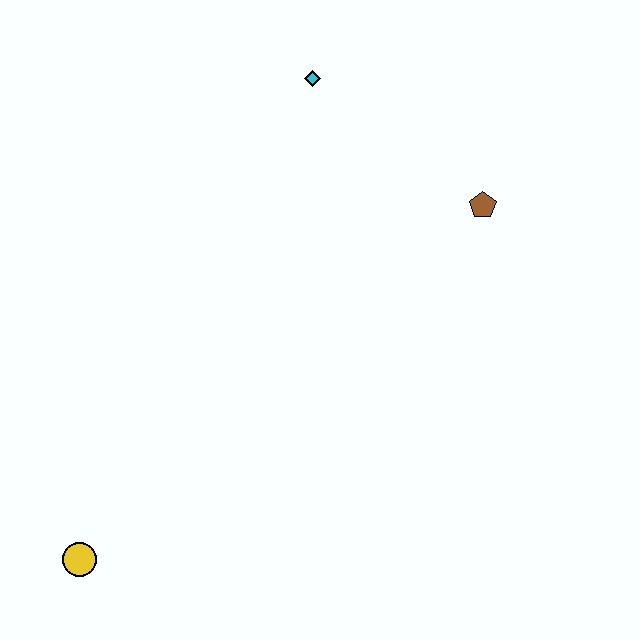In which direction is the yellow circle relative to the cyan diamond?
The yellow circle is below the cyan diamond.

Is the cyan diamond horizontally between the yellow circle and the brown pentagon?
Yes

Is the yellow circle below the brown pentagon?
Yes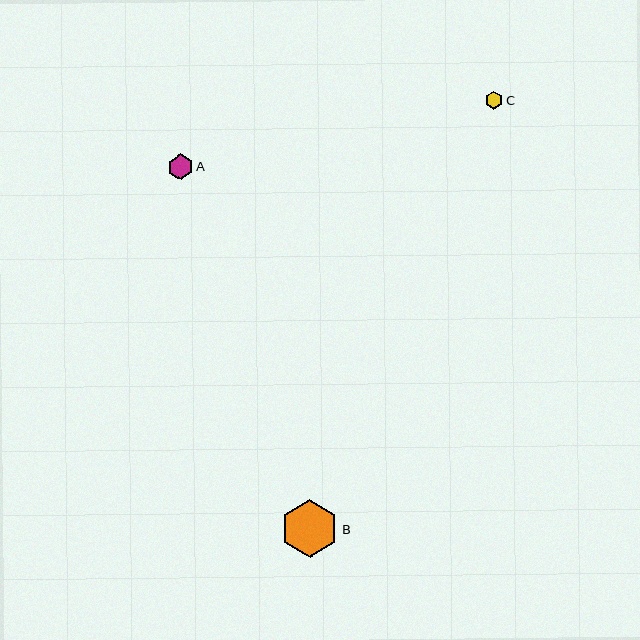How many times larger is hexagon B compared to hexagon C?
Hexagon B is approximately 3.2 times the size of hexagon C.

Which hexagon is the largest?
Hexagon B is the largest with a size of approximately 58 pixels.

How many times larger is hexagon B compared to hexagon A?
Hexagon B is approximately 2.3 times the size of hexagon A.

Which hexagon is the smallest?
Hexagon C is the smallest with a size of approximately 18 pixels.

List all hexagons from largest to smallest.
From largest to smallest: B, A, C.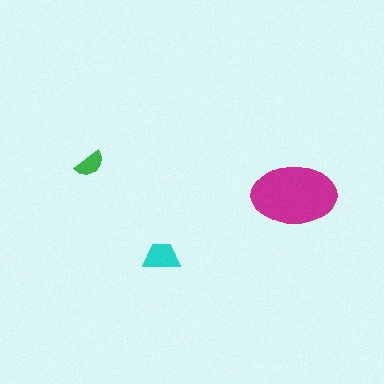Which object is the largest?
The magenta ellipse.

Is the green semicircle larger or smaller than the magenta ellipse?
Smaller.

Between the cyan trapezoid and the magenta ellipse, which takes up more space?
The magenta ellipse.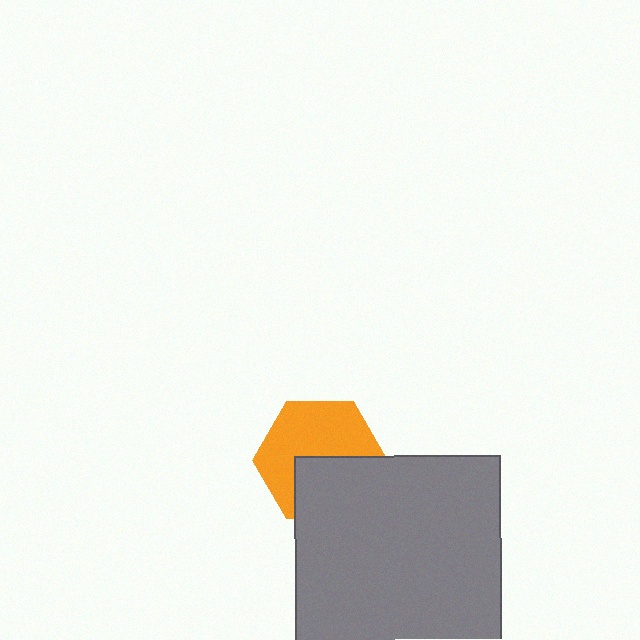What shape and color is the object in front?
The object in front is a gray rectangle.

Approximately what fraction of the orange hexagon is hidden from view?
Roughly 41% of the orange hexagon is hidden behind the gray rectangle.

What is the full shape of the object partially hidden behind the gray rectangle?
The partially hidden object is an orange hexagon.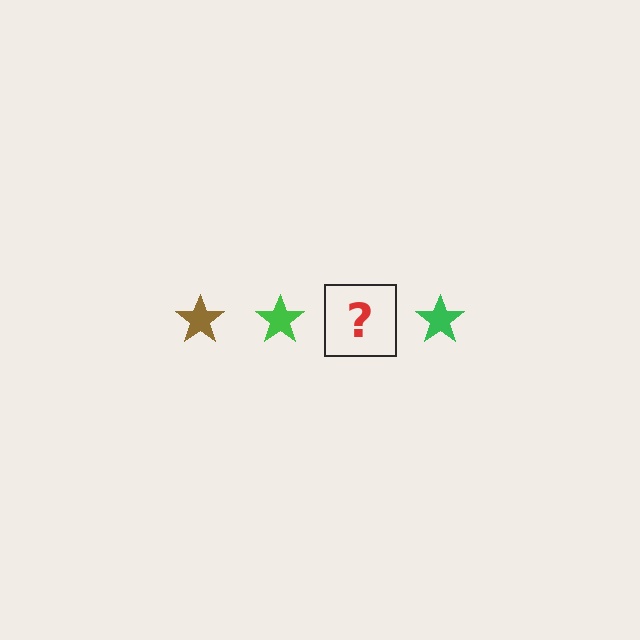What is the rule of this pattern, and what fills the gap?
The rule is that the pattern cycles through brown, green stars. The gap should be filled with a brown star.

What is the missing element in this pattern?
The missing element is a brown star.